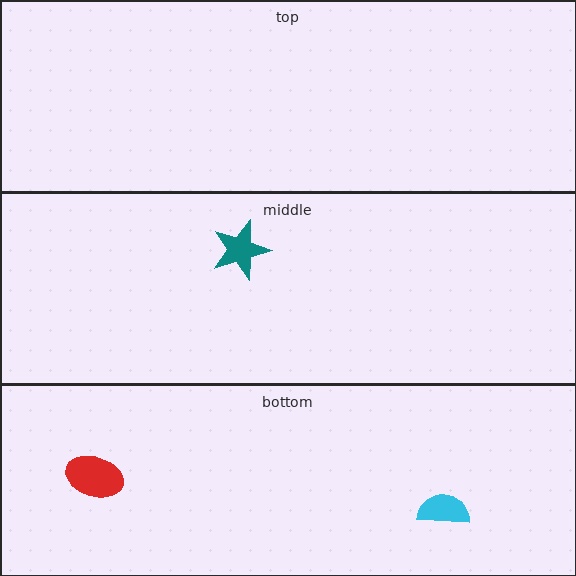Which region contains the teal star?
The middle region.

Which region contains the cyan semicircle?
The bottom region.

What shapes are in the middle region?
The teal star.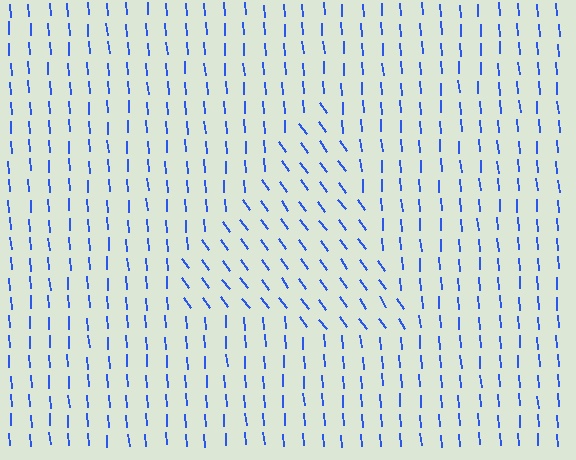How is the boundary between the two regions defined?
The boundary is defined purely by a change in line orientation (approximately 32 degrees difference). All lines are the same color and thickness.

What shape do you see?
I see a triangle.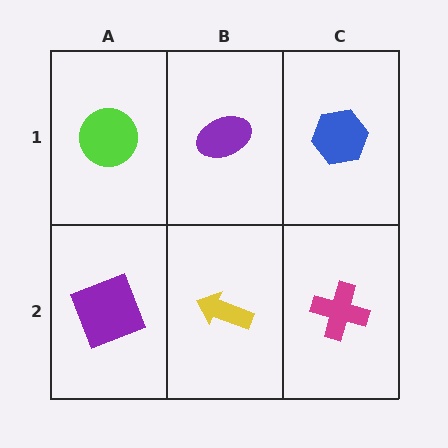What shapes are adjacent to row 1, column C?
A magenta cross (row 2, column C), a purple ellipse (row 1, column B).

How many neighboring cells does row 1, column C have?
2.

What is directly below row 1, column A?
A purple square.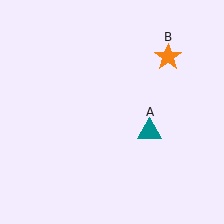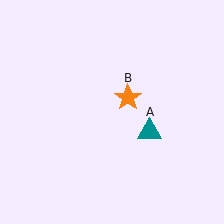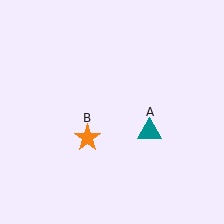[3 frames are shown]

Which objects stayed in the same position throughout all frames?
Teal triangle (object A) remained stationary.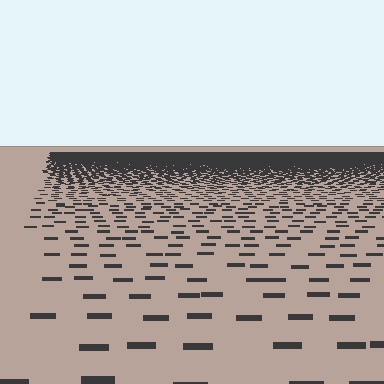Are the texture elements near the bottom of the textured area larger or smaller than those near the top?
Larger. Near the bottom, elements are closer to the viewer and appear at a bigger on-screen size.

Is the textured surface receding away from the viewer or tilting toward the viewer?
The surface is receding away from the viewer. Texture elements get smaller and denser toward the top.